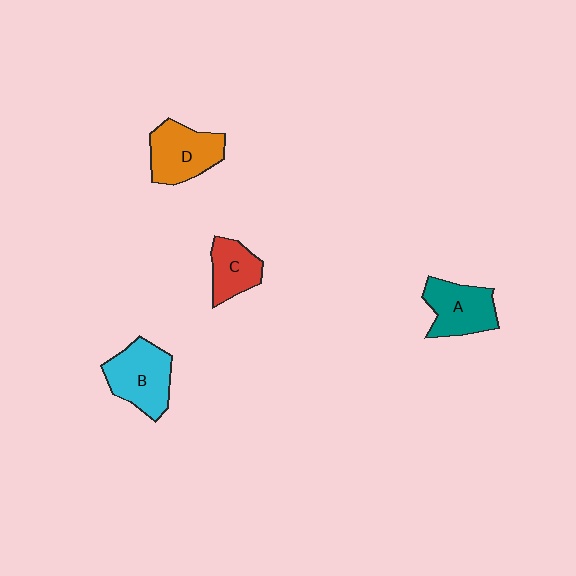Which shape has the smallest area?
Shape C (red).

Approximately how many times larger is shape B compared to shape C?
Approximately 1.5 times.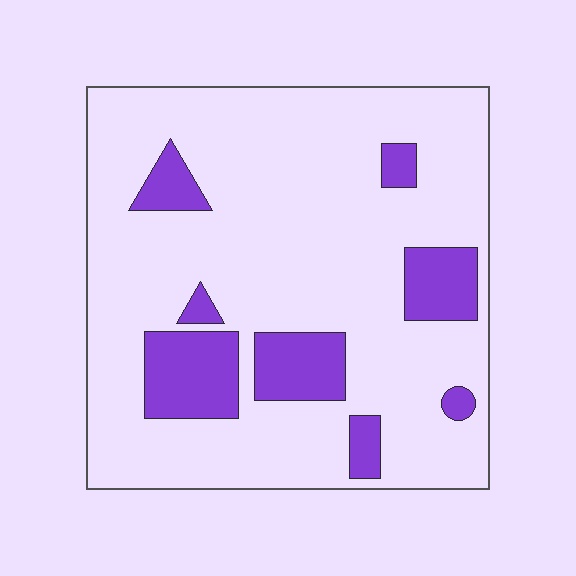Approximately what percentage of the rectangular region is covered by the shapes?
Approximately 20%.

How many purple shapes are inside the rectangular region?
8.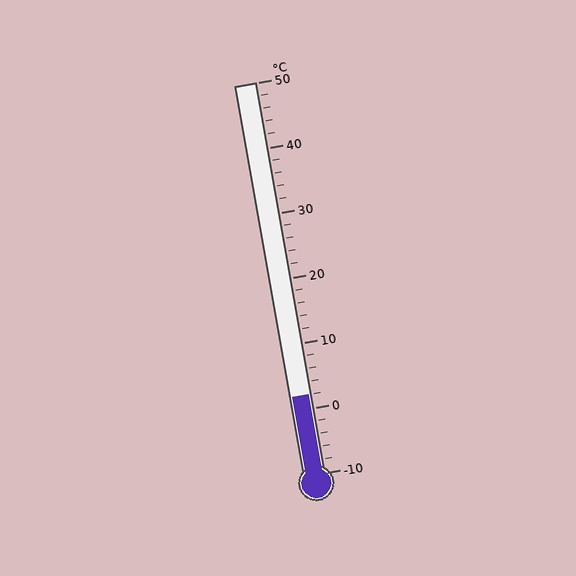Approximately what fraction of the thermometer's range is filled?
The thermometer is filled to approximately 20% of its range.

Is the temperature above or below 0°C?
The temperature is above 0°C.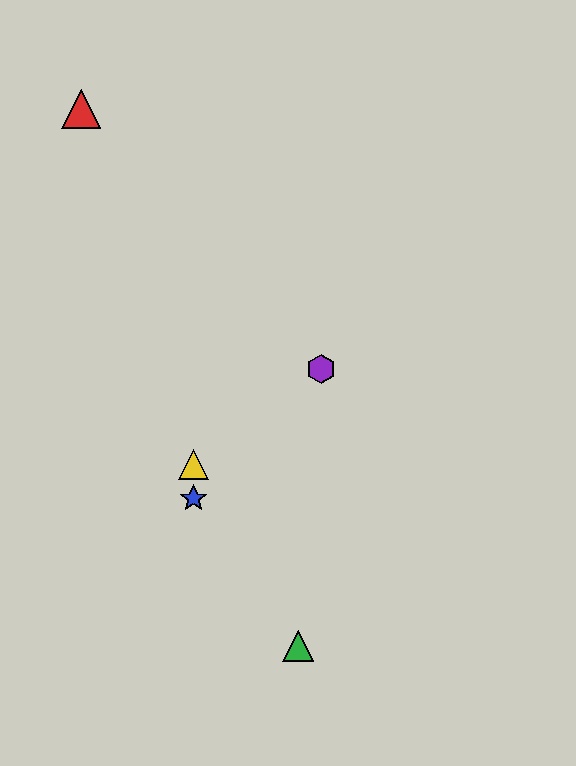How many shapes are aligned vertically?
2 shapes (the blue star, the yellow triangle) are aligned vertically.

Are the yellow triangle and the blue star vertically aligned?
Yes, both are at x≈194.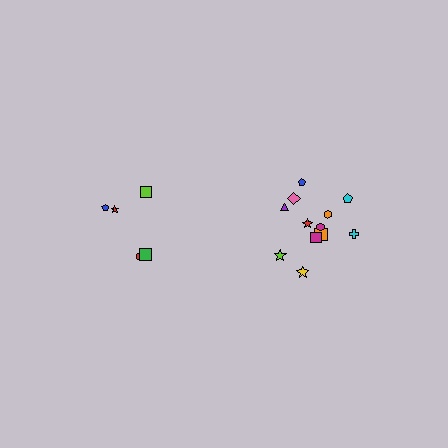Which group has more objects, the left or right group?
The right group.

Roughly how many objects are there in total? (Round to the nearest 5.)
Roughly 15 objects in total.